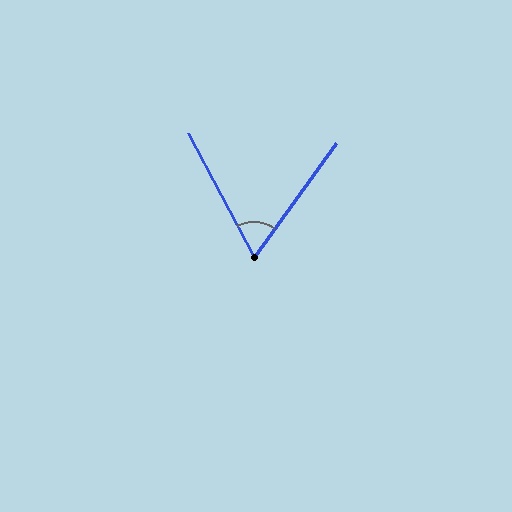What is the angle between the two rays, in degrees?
Approximately 64 degrees.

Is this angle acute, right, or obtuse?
It is acute.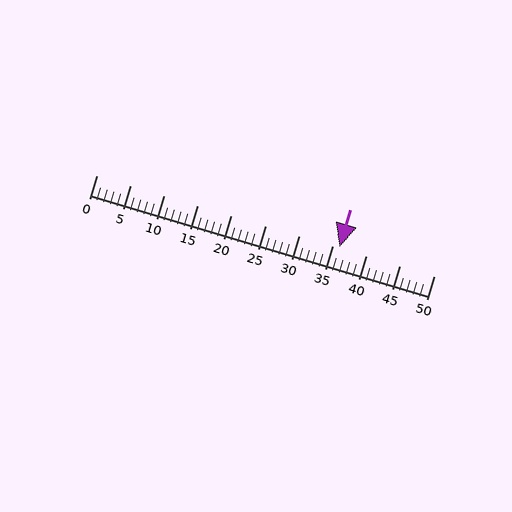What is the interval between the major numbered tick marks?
The major tick marks are spaced 5 units apart.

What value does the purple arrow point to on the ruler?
The purple arrow points to approximately 36.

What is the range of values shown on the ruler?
The ruler shows values from 0 to 50.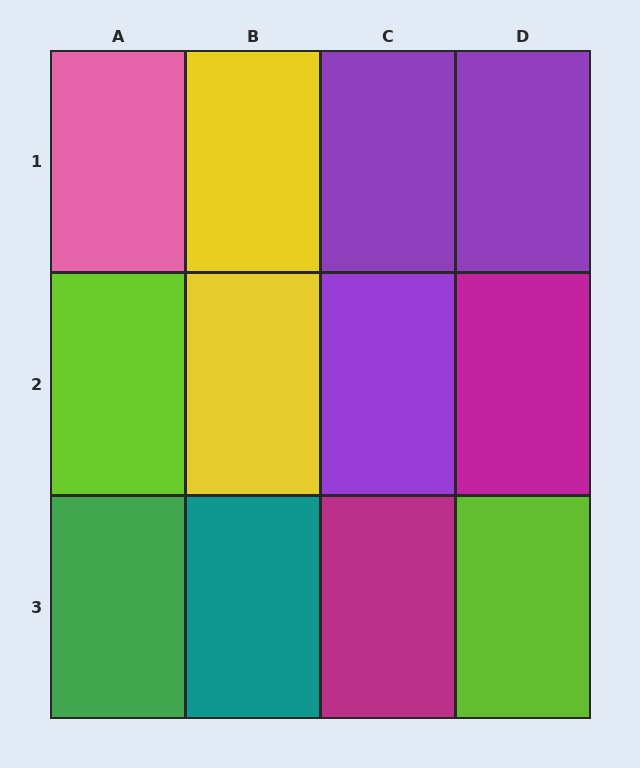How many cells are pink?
1 cell is pink.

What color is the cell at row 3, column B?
Teal.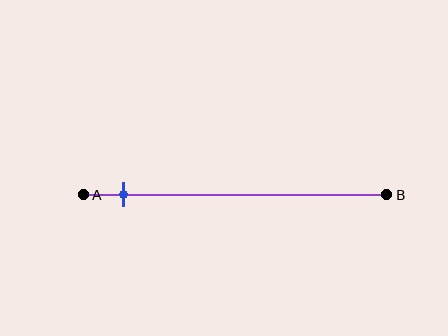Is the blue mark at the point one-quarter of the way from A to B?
No, the mark is at about 15% from A, not at the 25% one-quarter point.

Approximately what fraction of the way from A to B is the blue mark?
The blue mark is approximately 15% of the way from A to B.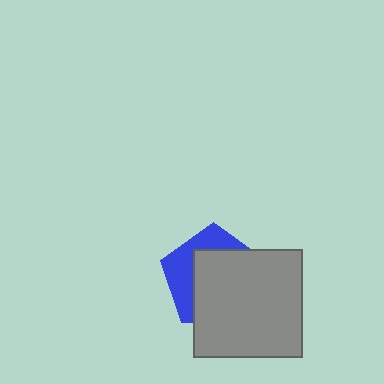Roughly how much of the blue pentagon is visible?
A small part of it is visible (roughly 37%).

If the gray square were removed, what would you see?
You would see the complete blue pentagon.